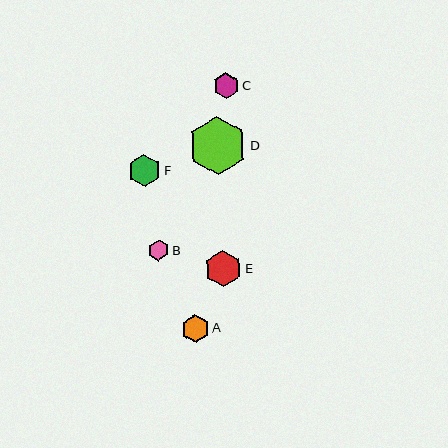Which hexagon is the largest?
Hexagon D is the largest with a size of approximately 59 pixels.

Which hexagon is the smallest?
Hexagon B is the smallest with a size of approximately 21 pixels.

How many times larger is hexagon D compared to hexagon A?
Hexagon D is approximately 2.1 times the size of hexagon A.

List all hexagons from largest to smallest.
From largest to smallest: D, E, F, A, C, B.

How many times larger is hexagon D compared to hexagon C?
Hexagon D is approximately 2.3 times the size of hexagon C.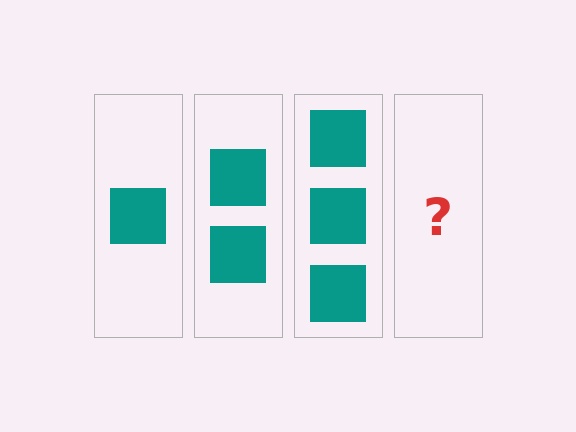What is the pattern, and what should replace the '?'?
The pattern is that each step adds one more square. The '?' should be 4 squares.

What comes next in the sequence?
The next element should be 4 squares.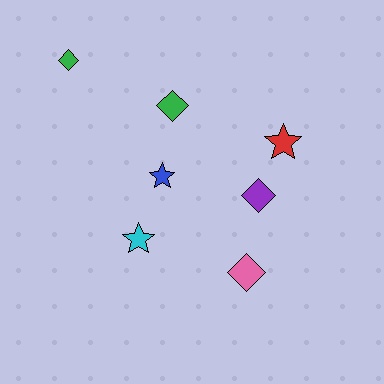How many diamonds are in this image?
There are 4 diamonds.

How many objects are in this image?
There are 7 objects.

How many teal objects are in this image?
There are no teal objects.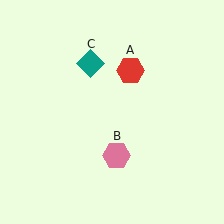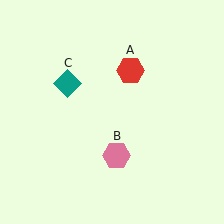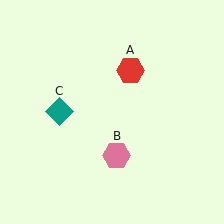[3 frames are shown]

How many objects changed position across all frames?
1 object changed position: teal diamond (object C).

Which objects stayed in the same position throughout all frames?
Red hexagon (object A) and pink hexagon (object B) remained stationary.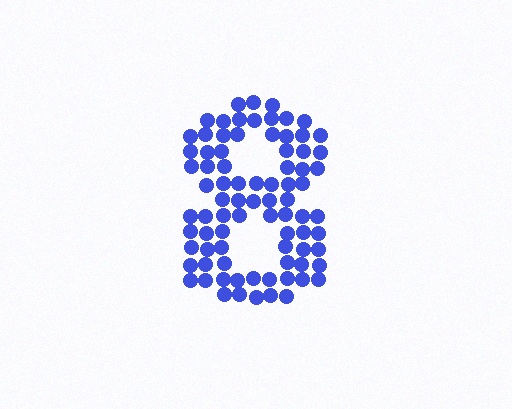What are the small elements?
The small elements are circles.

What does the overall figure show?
The overall figure shows the digit 8.